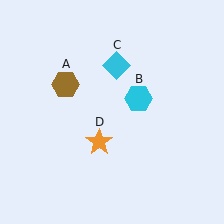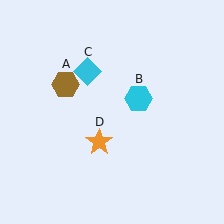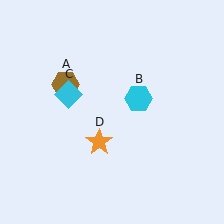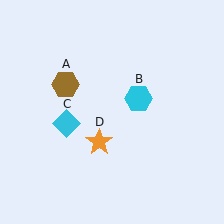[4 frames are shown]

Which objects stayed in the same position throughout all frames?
Brown hexagon (object A) and cyan hexagon (object B) and orange star (object D) remained stationary.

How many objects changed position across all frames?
1 object changed position: cyan diamond (object C).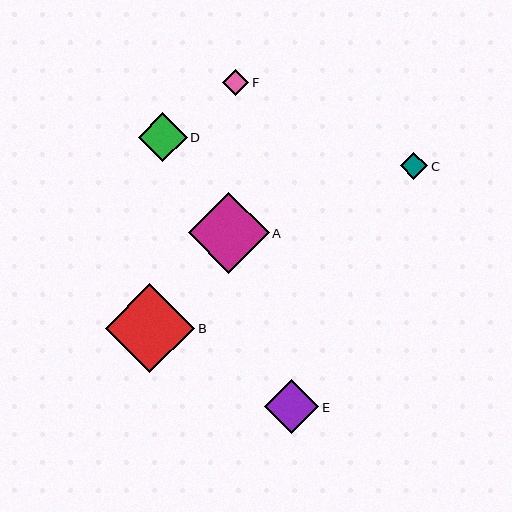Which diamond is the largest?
Diamond B is the largest with a size of approximately 89 pixels.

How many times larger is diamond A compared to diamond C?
Diamond A is approximately 2.9 times the size of diamond C.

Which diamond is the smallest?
Diamond F is the smallest with a size of approximately 26 pixels.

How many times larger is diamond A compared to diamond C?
Diamond A is approximately 2.9 times the size of diamond C.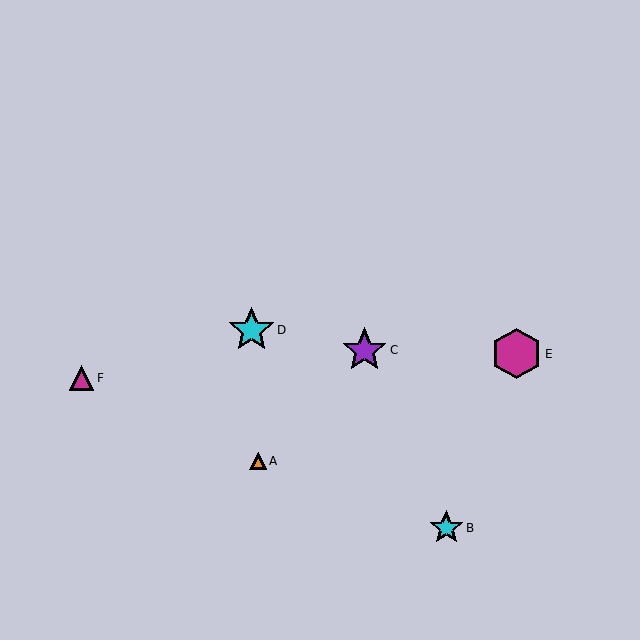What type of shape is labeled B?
Shape B is a cyan star.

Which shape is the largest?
The magenta hexagon (labeled E) is the largest.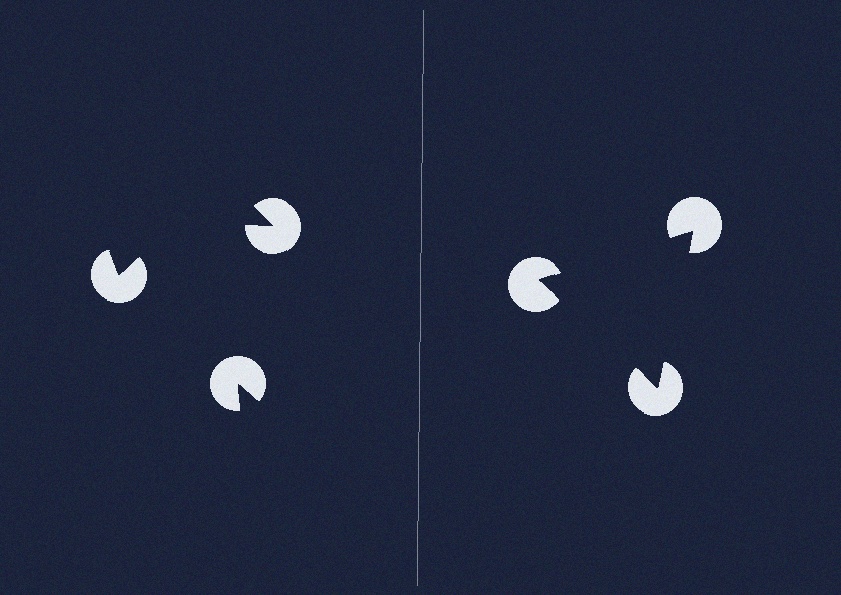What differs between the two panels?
The pac-man discs are positioned identically on both sides; only the wedge orientations differ. On the right they align to a triangle; on the left they are misaligned.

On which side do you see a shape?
An illusory triangle appears on the right side. On the left side the wedge cuts are rotated, so no coherent shape forms.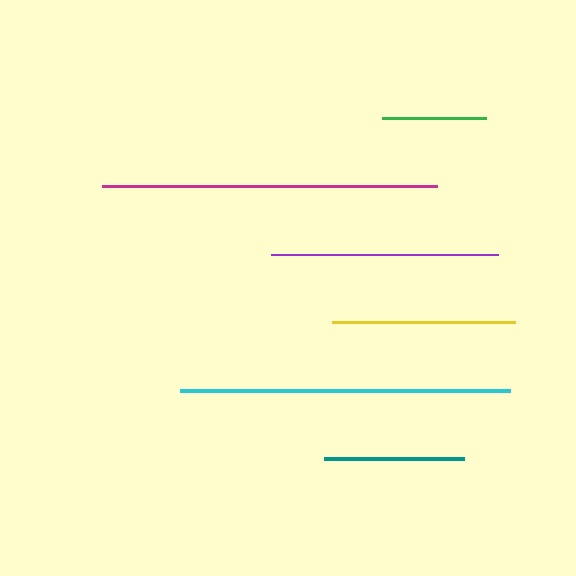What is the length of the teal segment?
The teal segment is approximately 140 pixels long.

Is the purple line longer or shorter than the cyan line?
The cyan line is longer than the purple line.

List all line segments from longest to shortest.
From longest to shortest: magenta, cyan, purple, yellow, teal, green.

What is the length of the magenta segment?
The magenta segment is approximately 335 pixels long.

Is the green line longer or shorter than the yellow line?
The yellow line is longer than the green line.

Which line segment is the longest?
The magenta line is the longest at approximately 335 pixels.